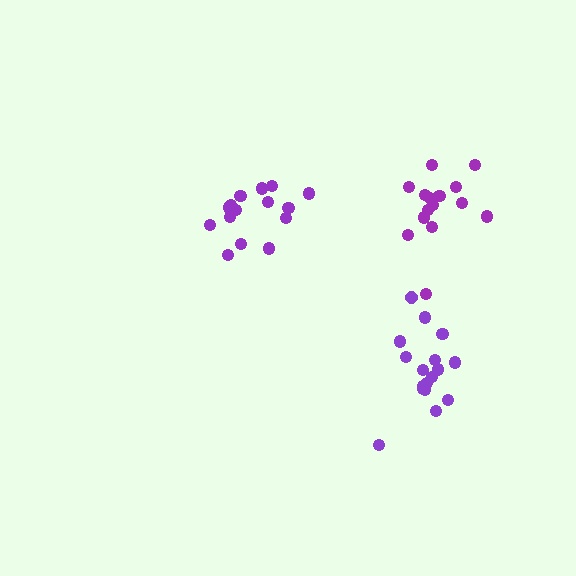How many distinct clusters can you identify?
There are 3 distinct clusters.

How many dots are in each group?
Group 1: 15 dots, Group 2: 17 dots, Group 3: 15 dots (47 total).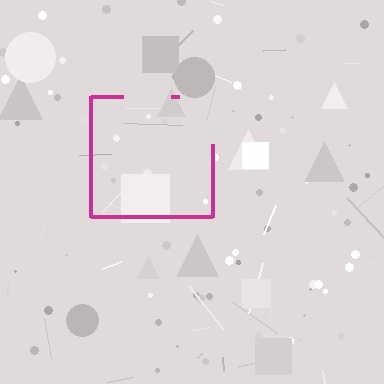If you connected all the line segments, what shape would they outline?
They would outline a square.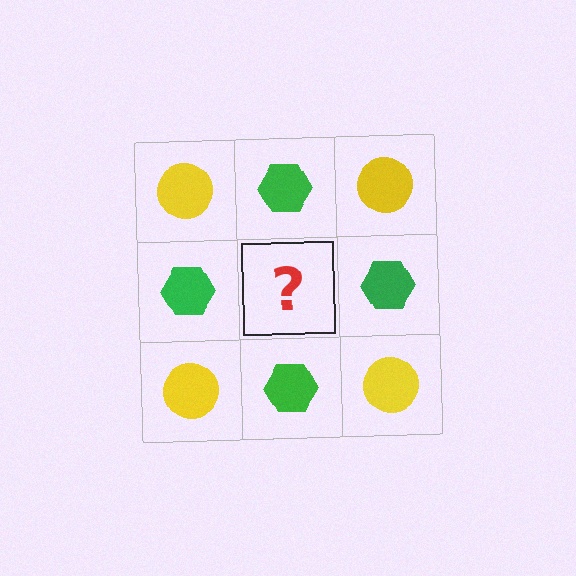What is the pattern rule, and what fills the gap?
The rule is that it alternates yellow circle and green hexagon in a checkerboard pattern. The gap should be filled with a yellow circle.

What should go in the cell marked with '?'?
The missing cell should contain a yellow circle.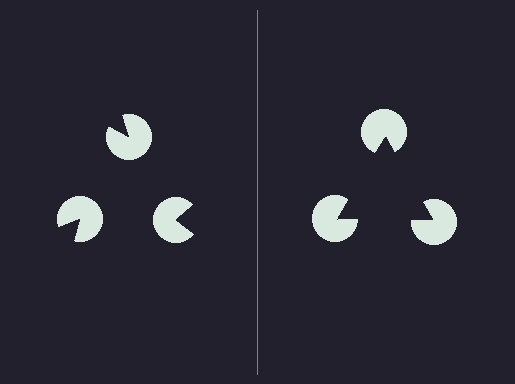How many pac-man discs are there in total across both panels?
6 — 3 on each side.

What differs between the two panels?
The pac-man discs are positioned identically on both sides; only the wedge orientations differ. On the right they align to a triangle; on the left they are misaligned.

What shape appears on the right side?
An illusory triangle.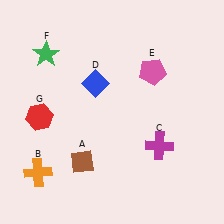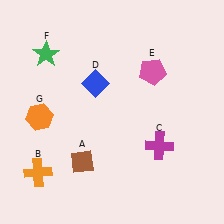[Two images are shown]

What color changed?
The hexagon (G) changed from red in Image 1 to orange in Image 2.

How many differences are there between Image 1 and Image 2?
There is 1 difference between the two images.